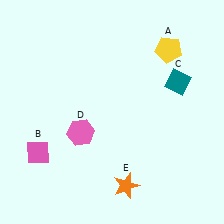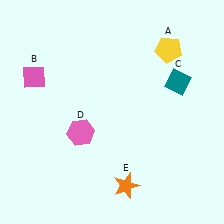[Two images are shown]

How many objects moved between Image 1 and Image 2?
1 object moved between the two images.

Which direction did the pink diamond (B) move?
The pink diamond (B) moved up.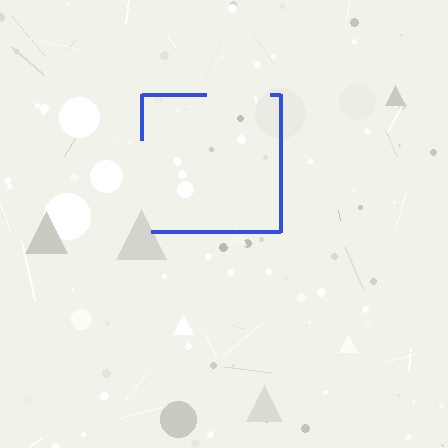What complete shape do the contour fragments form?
The contour fragments form a square.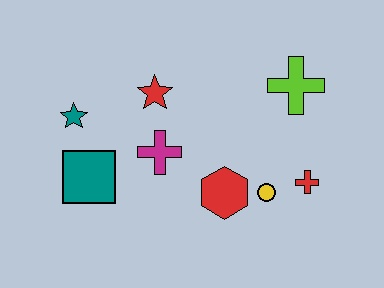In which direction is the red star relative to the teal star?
The red star is to the right of the teal star.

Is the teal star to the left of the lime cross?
Yes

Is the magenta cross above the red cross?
Yes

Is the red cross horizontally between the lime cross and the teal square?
No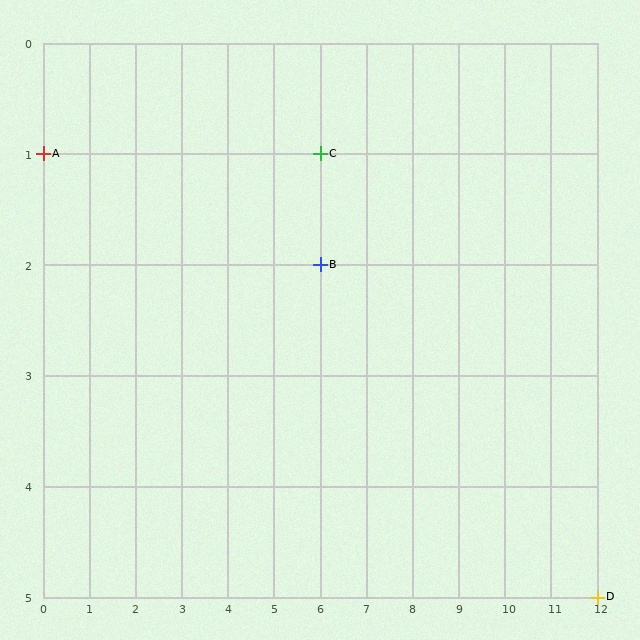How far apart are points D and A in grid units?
Points D and A are 12 columns and 4 rows apart (about 12.6 grid units diagonally).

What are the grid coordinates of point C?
Point C is at grid coordinates (6, 1).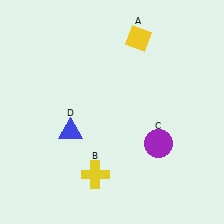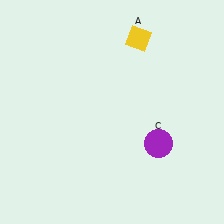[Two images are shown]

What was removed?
The blue triangle (D), the yellow cross (B) were removed in Image 2.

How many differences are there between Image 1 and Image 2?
There are 2 differences between the two images.